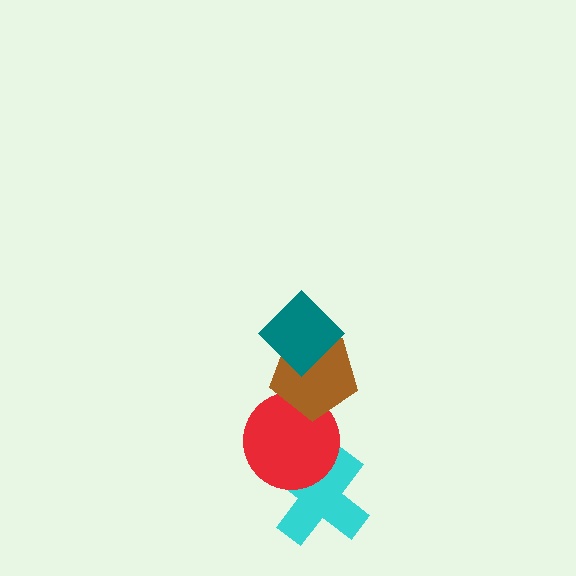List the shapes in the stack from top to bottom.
From top to bottom: the teal diamond, the brown pentagon, the red circle, the cyan cross.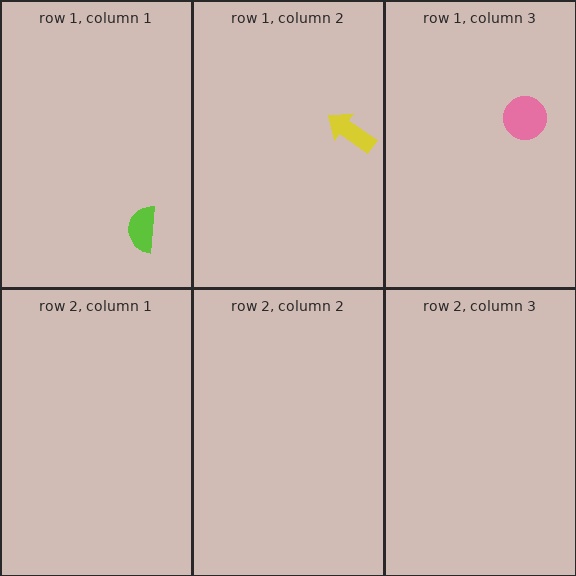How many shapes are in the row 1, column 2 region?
1.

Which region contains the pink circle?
The row 1, column 3 region.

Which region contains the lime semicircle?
The row 1, column 1 region.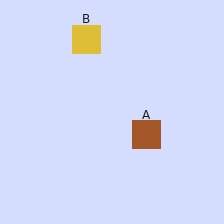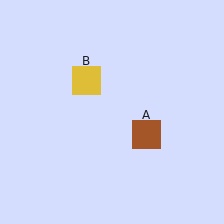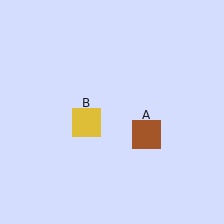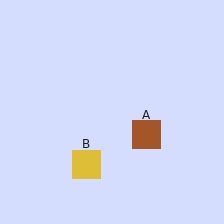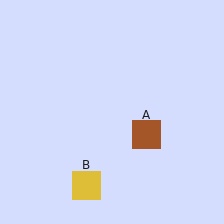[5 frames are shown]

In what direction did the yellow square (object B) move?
The yellow square (object B) moved down.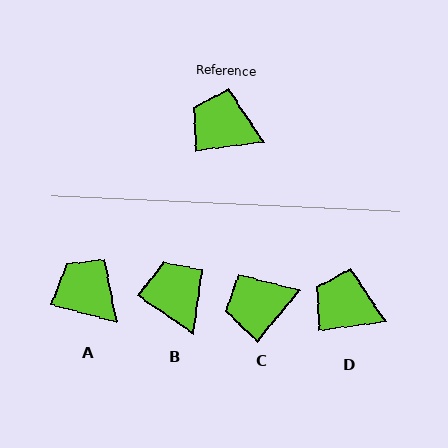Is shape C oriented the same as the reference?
No, it is off by about 43 degrees.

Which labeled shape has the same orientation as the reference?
D.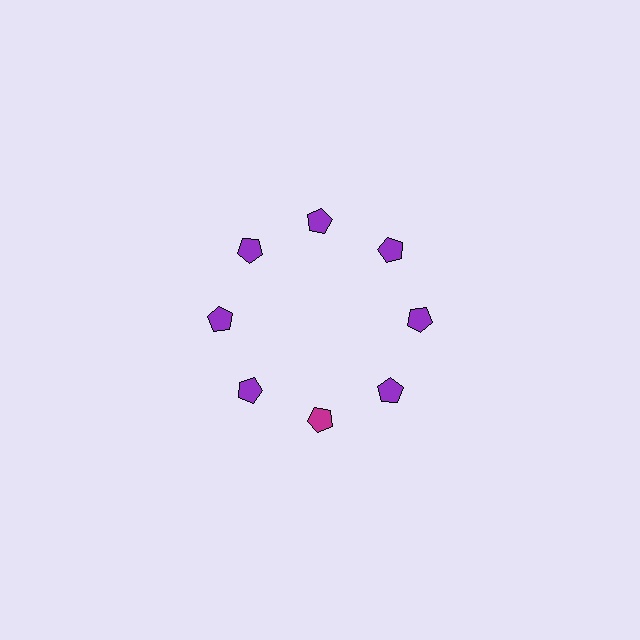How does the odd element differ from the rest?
It has a different color: magenta instead of purple.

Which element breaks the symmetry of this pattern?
The magenta pentagon at roughly the 6 o'clock position breaks the symmetry. All other shapes are purple pentagons.